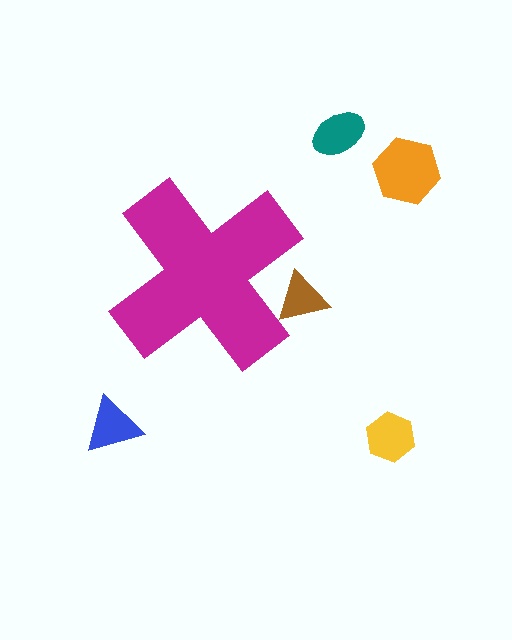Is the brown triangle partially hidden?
Yes, the brown triangle is partially hidden behind the magenta cross.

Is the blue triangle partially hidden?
No, the blue triangle is fully visible.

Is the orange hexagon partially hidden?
No, the orange hexagon is fully visible.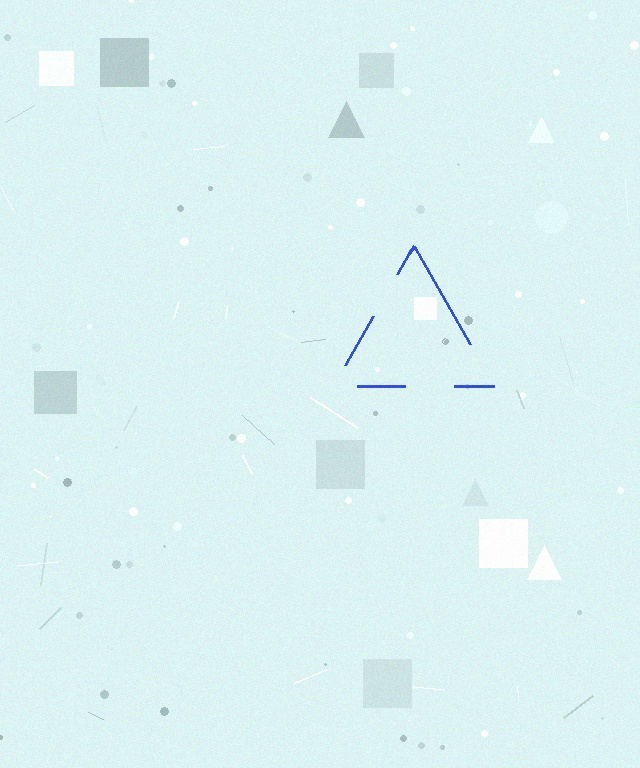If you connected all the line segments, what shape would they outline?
They would outline a triangle.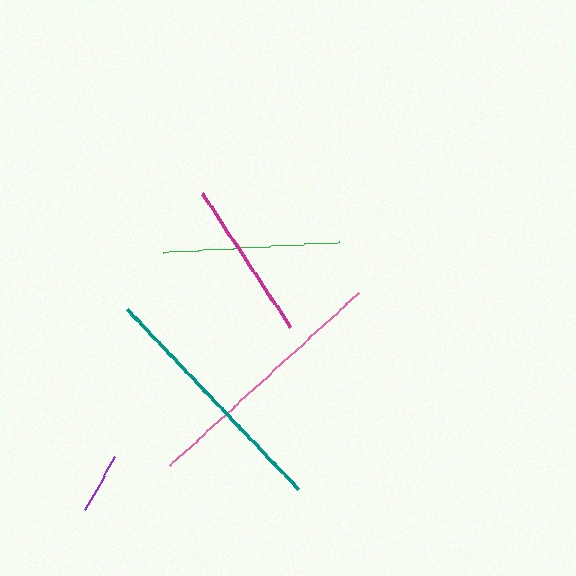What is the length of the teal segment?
The teal segment is approximately 249 pixels long.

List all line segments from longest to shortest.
From longest to shortest: pink, teal, green, magenta, purple.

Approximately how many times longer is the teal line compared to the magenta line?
The teal line is approximately 1.6 times the length of the magenta line.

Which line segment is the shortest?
The purple line is the shortest at approximately 61 pixels.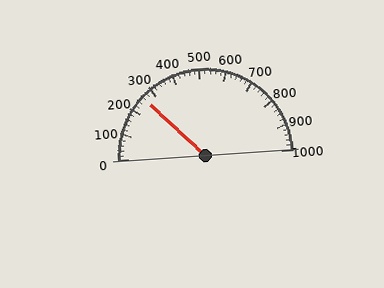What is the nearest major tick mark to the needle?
The nearest major tick mark is 300.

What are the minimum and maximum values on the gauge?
The gauge ranges from 0 to 1000.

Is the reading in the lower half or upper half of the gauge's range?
The reading is in the lower half of the range (0 to 1000).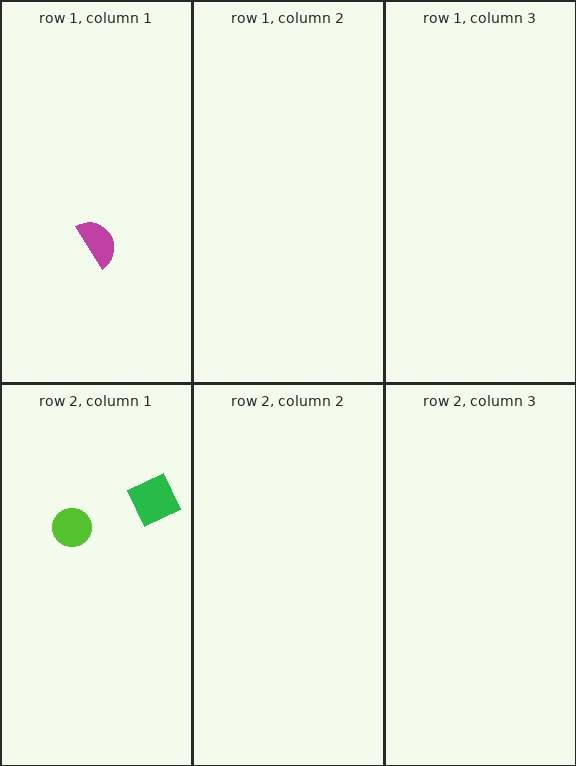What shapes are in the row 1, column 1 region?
The magenta semicircle.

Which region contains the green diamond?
The row 2, column 1 region.